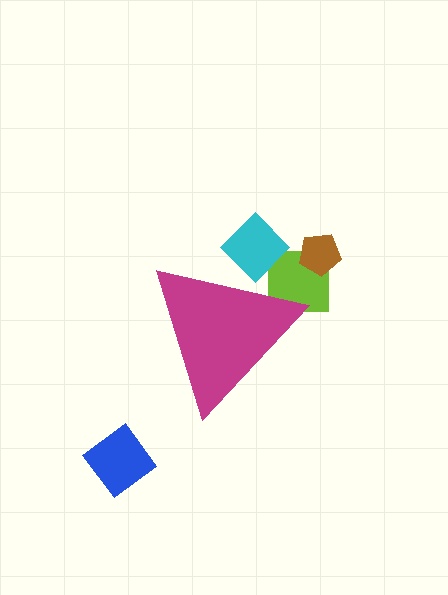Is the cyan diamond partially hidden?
Yes, the cyan diamond is partially hidden behind the magenta triangle.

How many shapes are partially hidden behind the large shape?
2 shapes are partially hidden.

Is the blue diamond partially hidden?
No, the blue diamond is fully visible.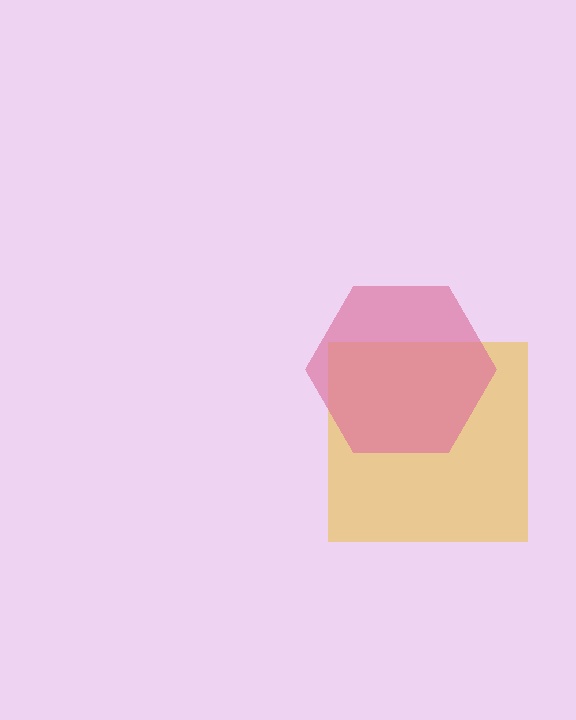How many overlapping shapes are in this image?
There are 2 overlapping shapes in the image.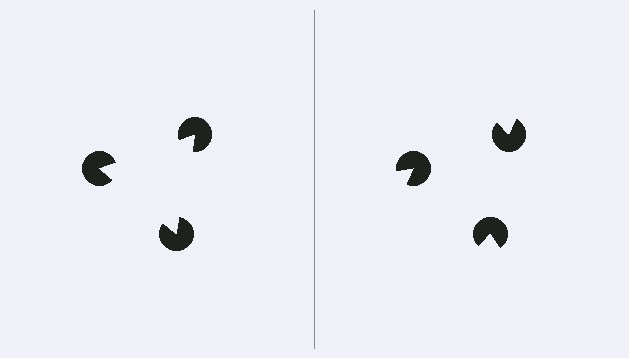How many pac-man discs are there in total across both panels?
6 — 3 on each side.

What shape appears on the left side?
An illusory triangle.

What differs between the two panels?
The pac-man discs are positioned identically on both sides; only the wedge orientations differ. On the left they align to a triangle; on the right they are misaligned.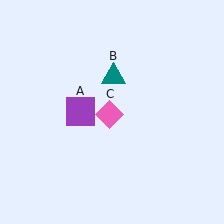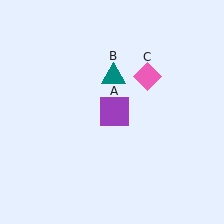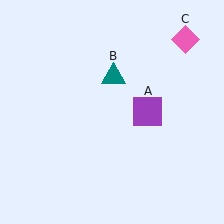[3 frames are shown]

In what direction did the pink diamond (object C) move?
The pink diamond (object C) moved up and to the right.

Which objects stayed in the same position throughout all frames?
Teal triangle (object B) remained stationary.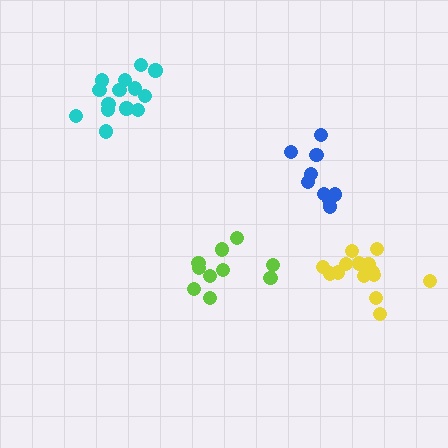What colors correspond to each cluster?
The clusters are colored: cyan, blue, lime, yellow.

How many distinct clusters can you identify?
There are 4 distinct clusters.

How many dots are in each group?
Group 1: 14 dots, Group 2: 9 dots, Group 3: 10 dots, Group 4: 14 dots (47 total).